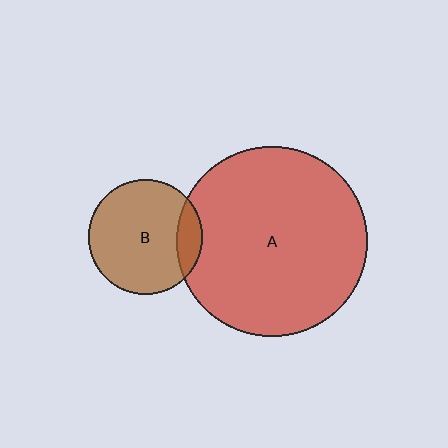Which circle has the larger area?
Circle A (red).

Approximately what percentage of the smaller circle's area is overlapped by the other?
Approximately 15%.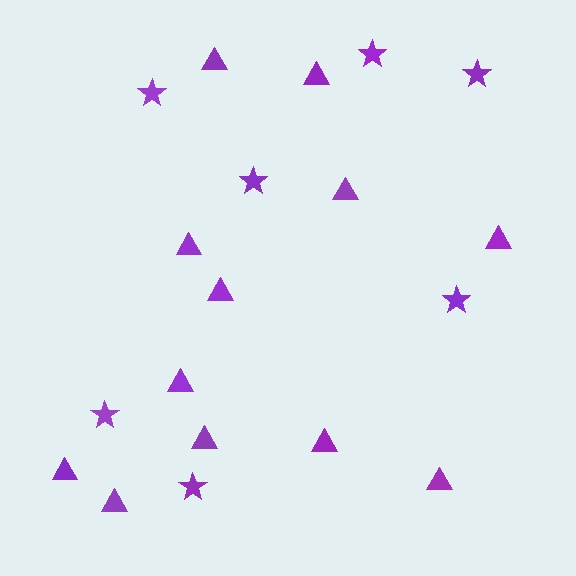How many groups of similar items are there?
There are 2 groups: one group of stars (7) and one group of triangles (12).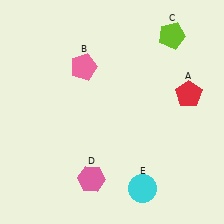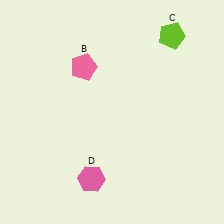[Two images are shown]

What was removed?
The red pentagon (A), the cyan circle (E) were removed in Image 2.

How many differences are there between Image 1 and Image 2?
There are 2 differences between the two images.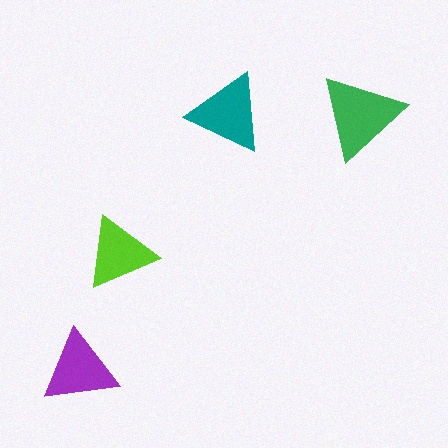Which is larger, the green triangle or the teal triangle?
The green one.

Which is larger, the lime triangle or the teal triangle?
The teal one.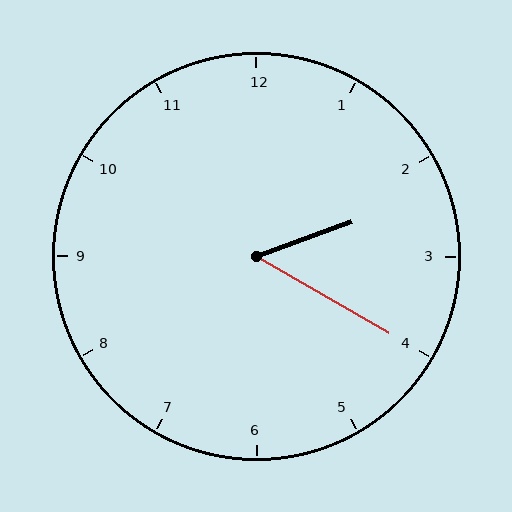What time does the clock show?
2:20.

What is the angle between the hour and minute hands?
Approximately 50 degrees.